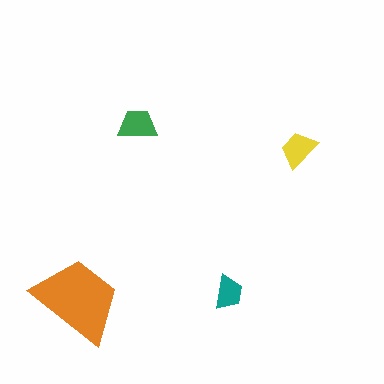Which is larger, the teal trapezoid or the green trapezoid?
The green one.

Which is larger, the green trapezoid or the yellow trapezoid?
The green one.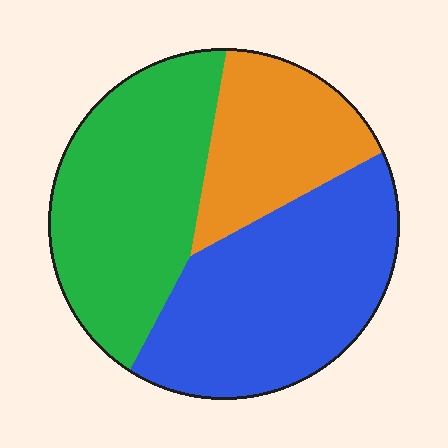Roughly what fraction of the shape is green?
Green covers 37% of the shape.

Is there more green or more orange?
Green.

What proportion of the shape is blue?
Blue takes up about two fifths (2/5) of the shape.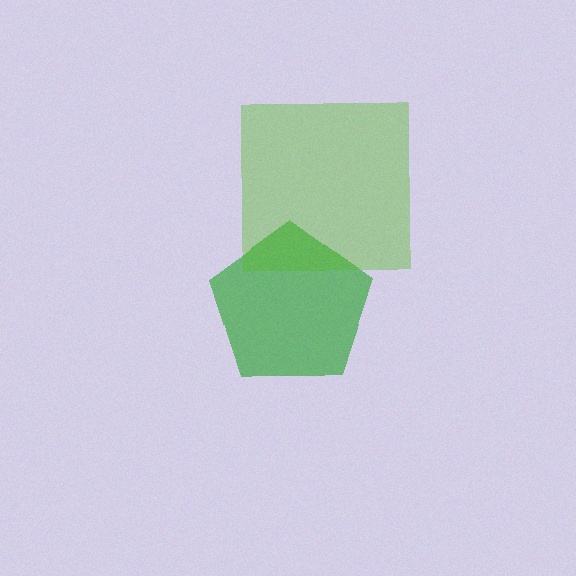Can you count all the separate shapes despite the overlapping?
Yes, there are 2 separate shapes.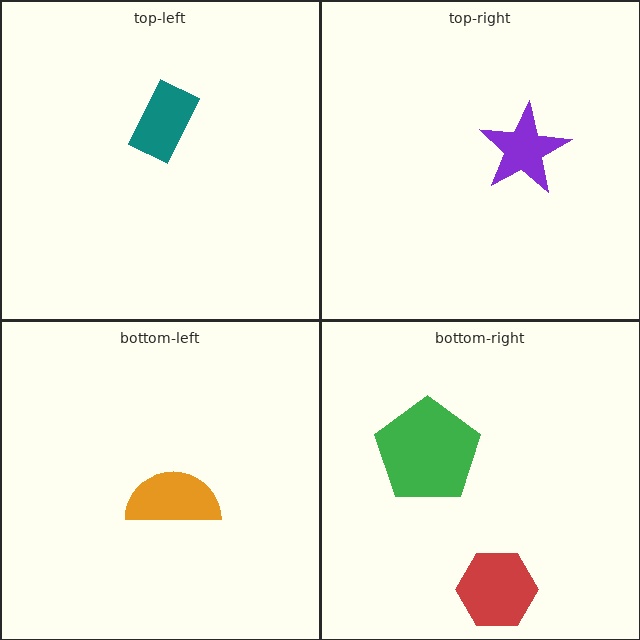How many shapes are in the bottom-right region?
2.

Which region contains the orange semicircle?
The bottom-left region.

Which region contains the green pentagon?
The bottom-right region.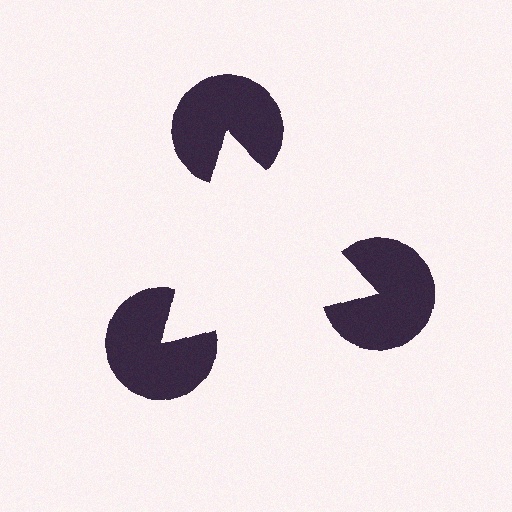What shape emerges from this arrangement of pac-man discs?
An illusory triangle — its edges are inferred from the aligned wedge cuts in the pac-man discs, not physically drawn.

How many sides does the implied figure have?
3 sides.